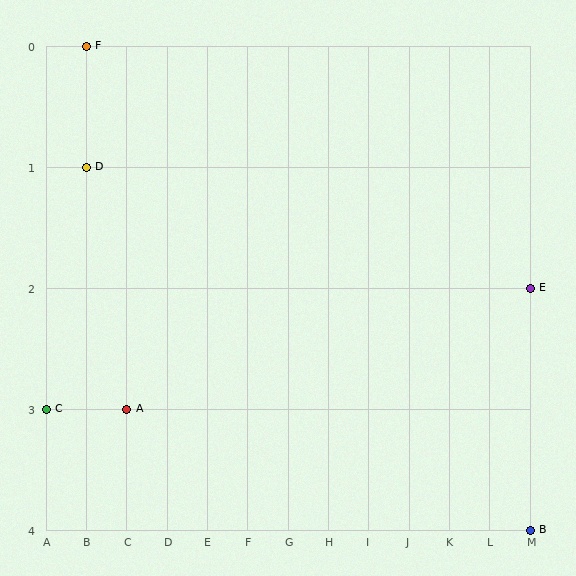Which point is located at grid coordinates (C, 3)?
Point A is at (C, 3).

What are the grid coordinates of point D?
Point D is at grid coordinates (B, 1).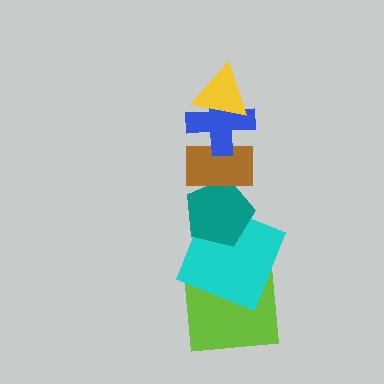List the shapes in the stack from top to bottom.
From top to bottom: the yellow triangle, the blue cross, the brown rectangle, the teal pentagon, the cyan square, the lime square.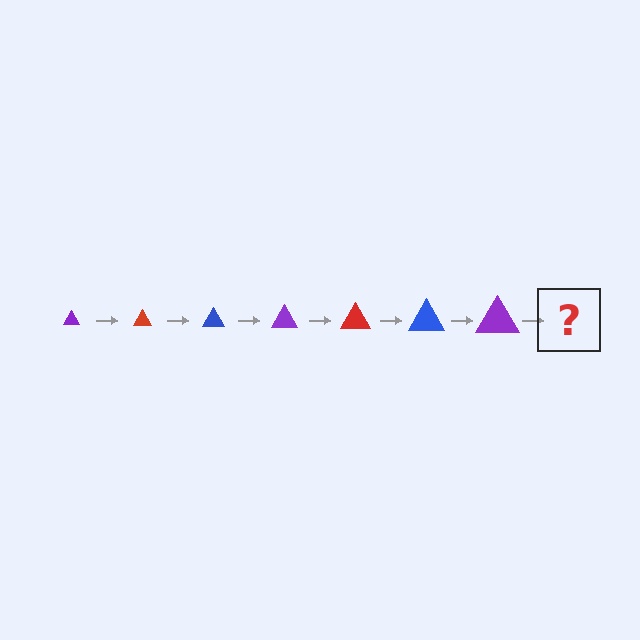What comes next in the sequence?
The next element should be a red triangle, larger than the previous one.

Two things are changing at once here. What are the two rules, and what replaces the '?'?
The two rules are that the triangle grows larger each step and the color cycles through purple, red, and blue. The '?' should be a red triangle, larger than the previous one.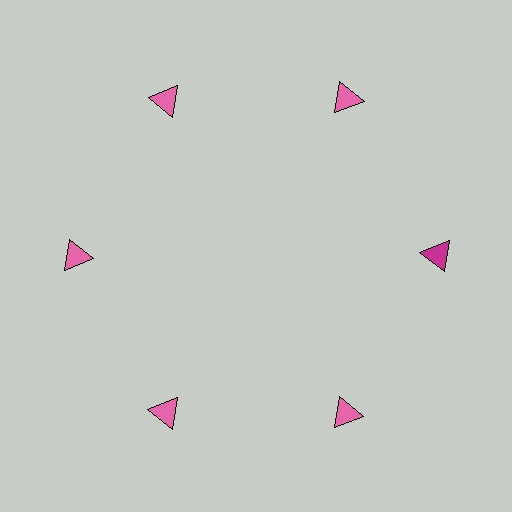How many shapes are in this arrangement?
There are 6 shapes arranged in a ring pattern.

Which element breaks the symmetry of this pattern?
The magenta triangle at roughly the 3 o'clock position breaks the symmetry. All other shapes are pink triangles.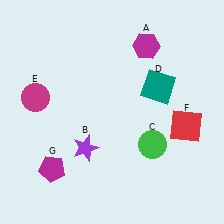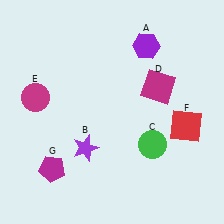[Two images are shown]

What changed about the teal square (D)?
In Image 1, D is teal. In Image 2, it changed to magenta.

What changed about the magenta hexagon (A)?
In Image 1, A is magenta. In Image 2, it changed to purple.